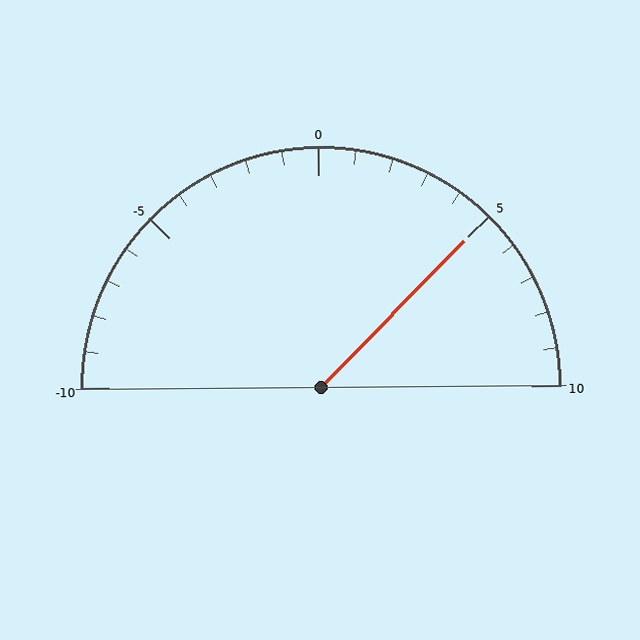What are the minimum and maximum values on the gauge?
The gauge ranges from -10 to 10.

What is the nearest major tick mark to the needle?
The nearest major tick mark is 5.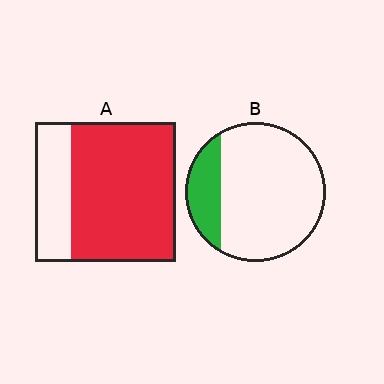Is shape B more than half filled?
No.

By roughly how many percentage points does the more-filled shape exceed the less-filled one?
By roughly 55 percentage points (A over B).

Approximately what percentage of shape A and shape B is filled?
A is approximately 75% and B is approximately 20%.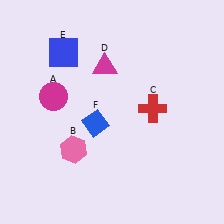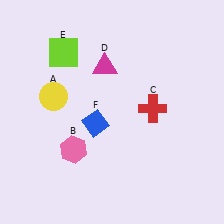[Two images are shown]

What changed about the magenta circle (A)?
In Image 1, A is magenta. In Image 2, it changed to yellow.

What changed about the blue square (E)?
In Image 1, E is blue. In Image 2, it changed to lime.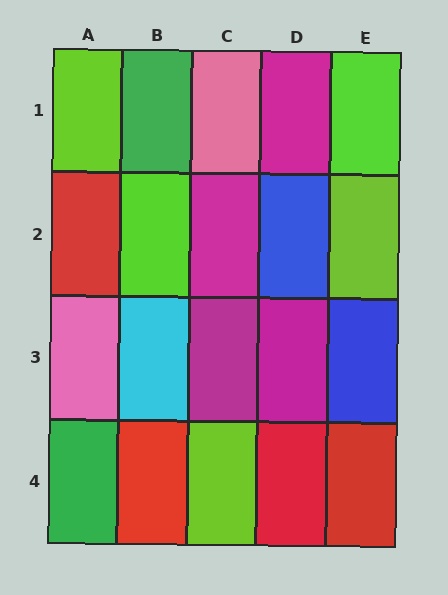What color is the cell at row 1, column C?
Pink.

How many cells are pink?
2 cells are pink.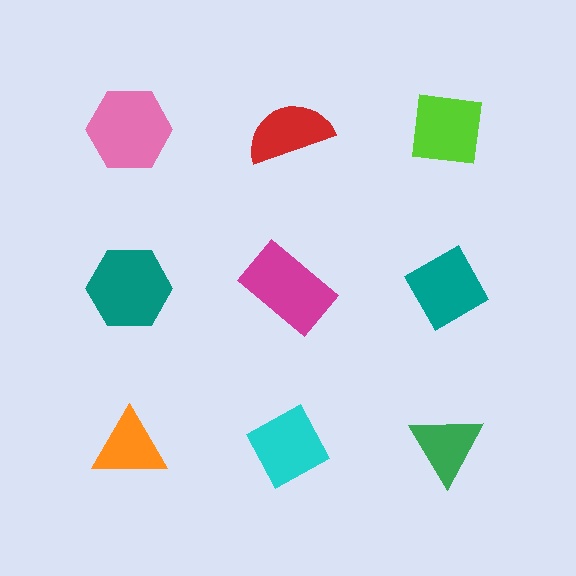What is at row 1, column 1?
A pink hexagon.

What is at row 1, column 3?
A lime square.